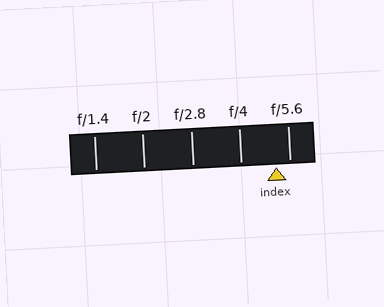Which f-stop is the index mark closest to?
The index mark is closest to f/5.6.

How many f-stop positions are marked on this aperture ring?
There are 5 f-stop positions marked.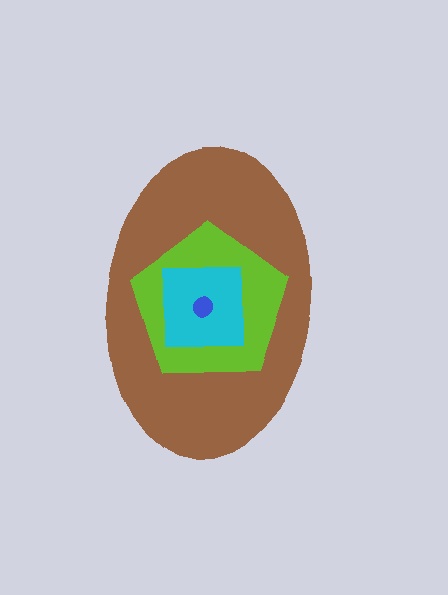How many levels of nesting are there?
4.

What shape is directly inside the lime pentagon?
The cyan square.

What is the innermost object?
The blue circle.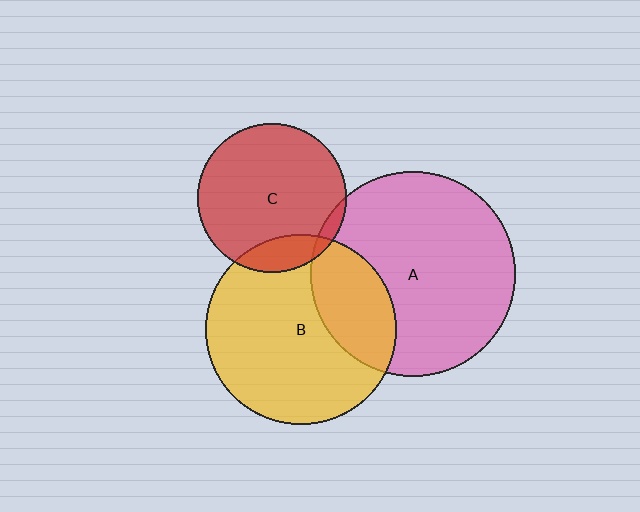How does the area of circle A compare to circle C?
Approximately 1.9 times.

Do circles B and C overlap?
Yes.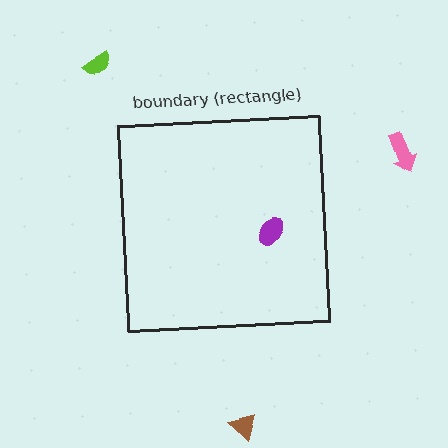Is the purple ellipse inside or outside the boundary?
Inside.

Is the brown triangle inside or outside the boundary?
Outside.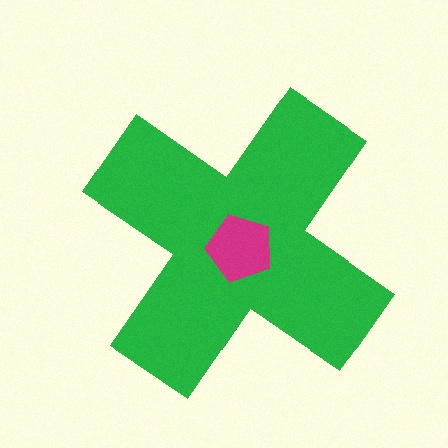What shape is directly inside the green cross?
The magenta pentagon.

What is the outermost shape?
The green cross.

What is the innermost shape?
The magenta pentagon.